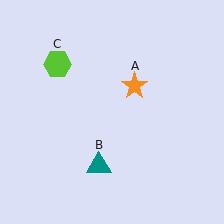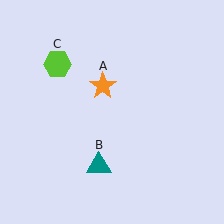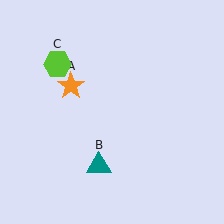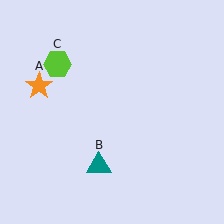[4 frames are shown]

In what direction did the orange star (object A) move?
The orange star (object A) moved left.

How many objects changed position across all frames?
1 object changed position: orange star (object A).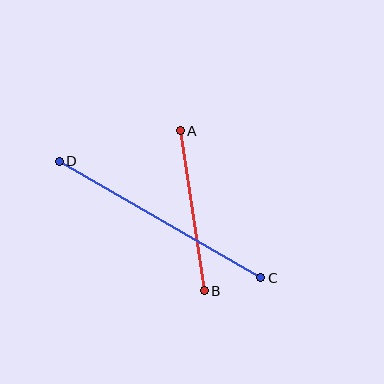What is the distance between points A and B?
The distance is approximately 162 pixels.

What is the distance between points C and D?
The distance is approximately 233 pixels.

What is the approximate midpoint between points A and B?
The midpoint is at approximately (192, 211) pixels.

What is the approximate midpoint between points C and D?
The midpoint is at approximately (160, 219) pixels.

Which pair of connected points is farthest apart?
Points C and D are farthest apart.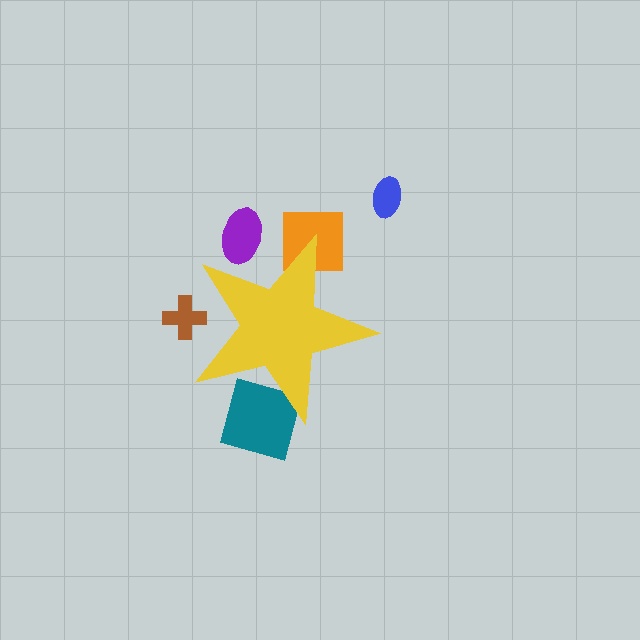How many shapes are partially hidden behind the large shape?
4 shapes are partially hidden.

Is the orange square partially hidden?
Yes, the orange square is partially hidden behind the yellow star.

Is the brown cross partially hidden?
Yes, the brown cross is partially hidden behind the yellow star.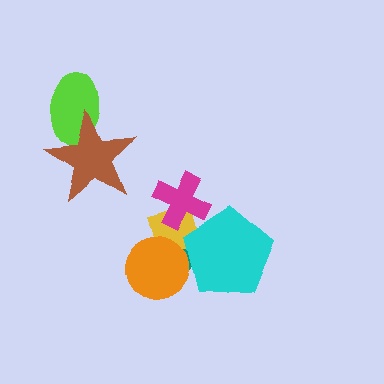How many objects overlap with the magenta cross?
1 object overlaps with the magenta cross.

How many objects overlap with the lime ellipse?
1 object overlaps with the lime ellipse.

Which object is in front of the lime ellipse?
The brown star is in front of the lime ellipse.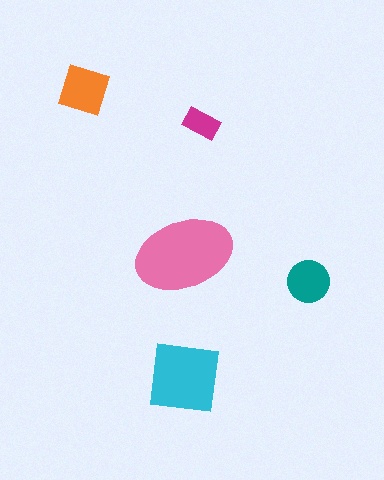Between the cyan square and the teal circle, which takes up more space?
The cyan square.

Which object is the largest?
The pink ellipse.